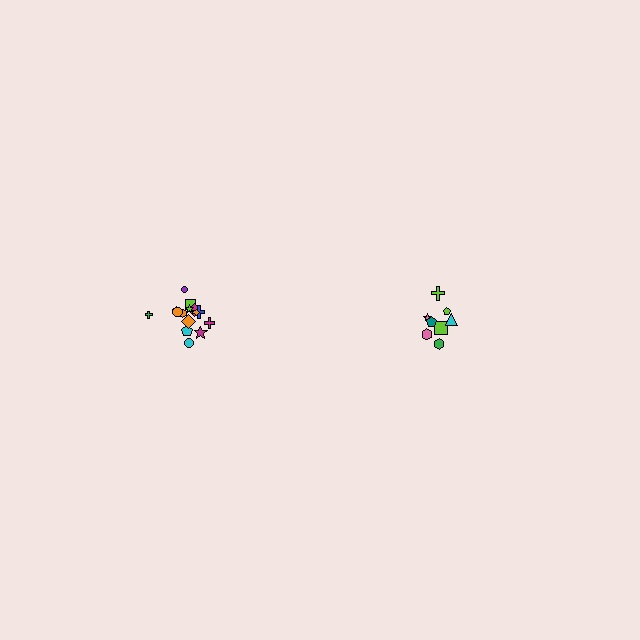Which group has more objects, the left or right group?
The left group.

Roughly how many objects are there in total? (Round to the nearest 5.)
Roughly 25 objects in total.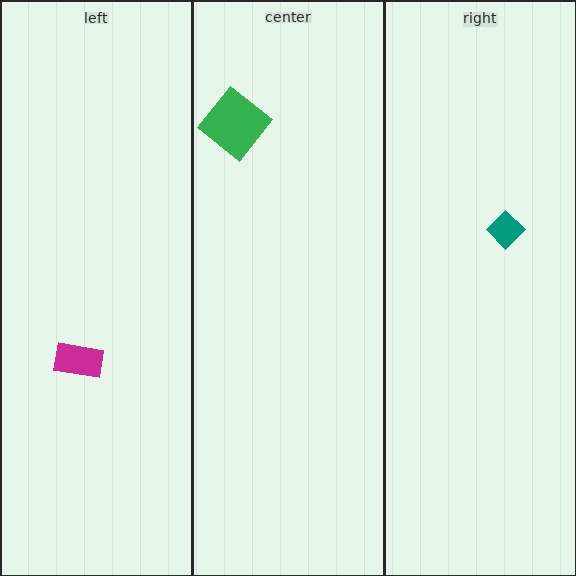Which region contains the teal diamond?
The right region.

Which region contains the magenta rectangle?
The left region.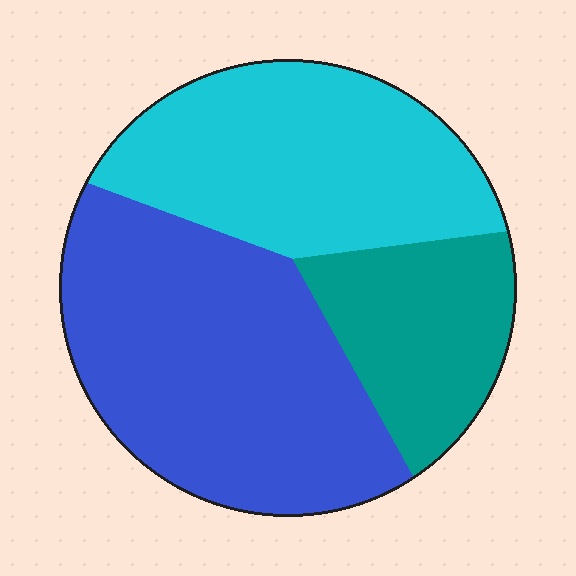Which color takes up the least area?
Teal, at roughly 20%.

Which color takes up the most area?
Blue, at roughly 45%.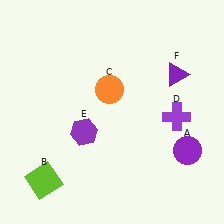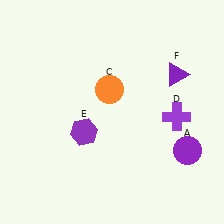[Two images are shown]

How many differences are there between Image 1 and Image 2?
There is 1 difference between the two images.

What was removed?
The lime square (B) was removed in Image 2.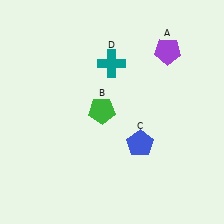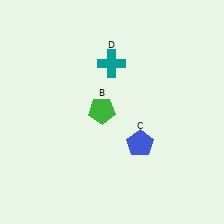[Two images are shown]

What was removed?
The purple pentagon (A) was removed in Image 2.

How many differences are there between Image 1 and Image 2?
There is 1 difference between the two images.